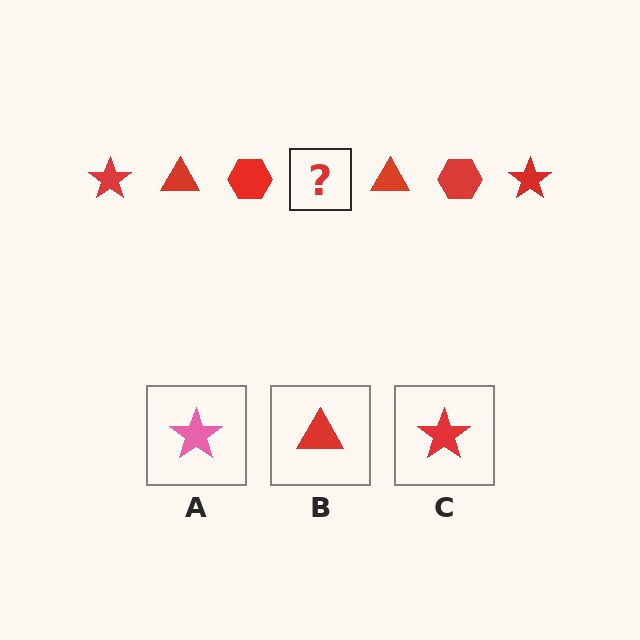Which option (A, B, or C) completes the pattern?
C.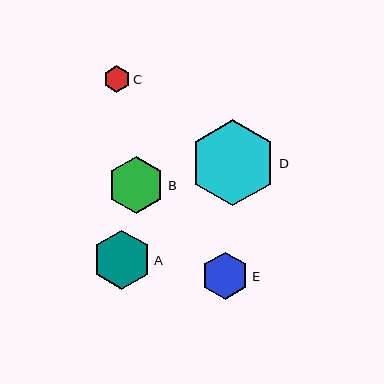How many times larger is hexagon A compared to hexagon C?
Hexagon A is approximately 2.2 times the size of hexagon C.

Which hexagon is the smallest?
Hexagon C is the smallest with a size of approximately 27 pixels.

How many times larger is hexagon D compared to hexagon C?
Hexagon D is approximately 3.3 times the size of hexagon C.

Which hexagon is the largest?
Hexagon D is the largest with a size of approximately 86 pixels.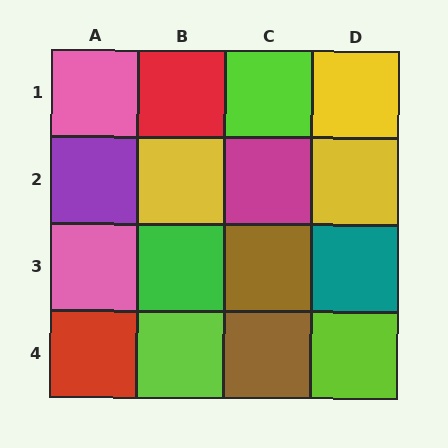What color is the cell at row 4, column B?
Lime.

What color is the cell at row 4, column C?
Brown.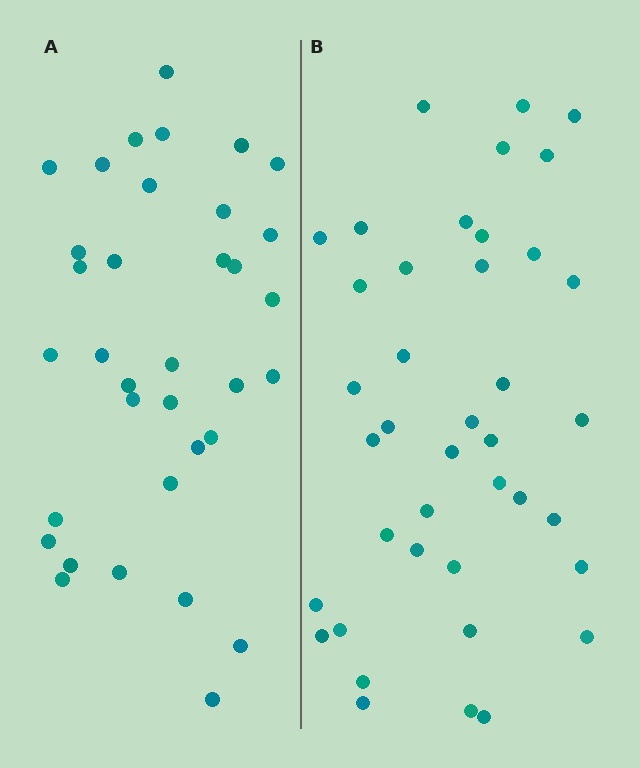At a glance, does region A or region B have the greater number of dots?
Region B (the right region) has more dots.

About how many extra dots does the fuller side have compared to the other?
Region B has about 5 more dots than region A.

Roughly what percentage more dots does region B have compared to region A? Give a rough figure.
About 15% more.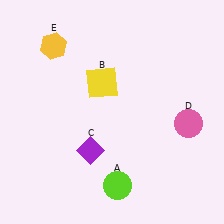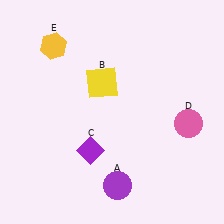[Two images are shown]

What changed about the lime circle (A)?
In Image 1, A is lime. In Image 2, it changed to purple.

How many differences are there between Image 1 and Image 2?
There is 1 difference between the two images.